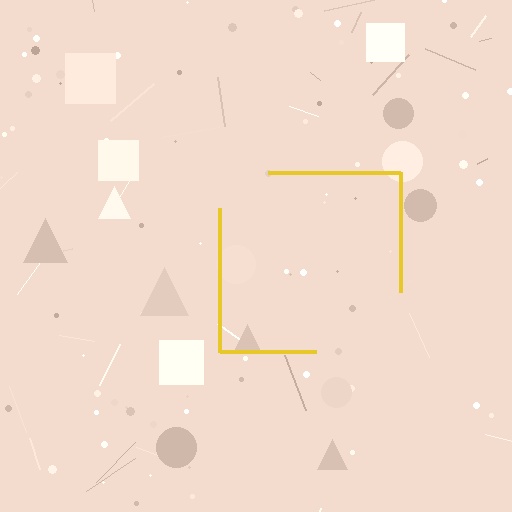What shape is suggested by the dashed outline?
The dashed outline suggests a square.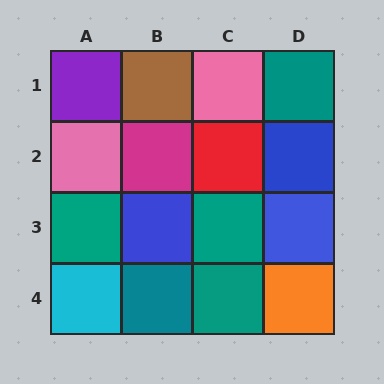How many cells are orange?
1 cell is orange.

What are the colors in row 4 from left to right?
Cyan, teal, teal, orange.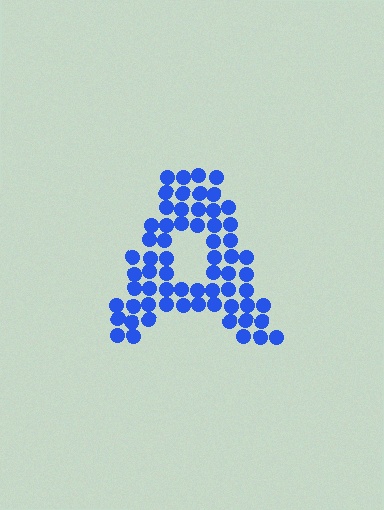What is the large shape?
The large shape is the letter A.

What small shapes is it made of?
It is made of small circles.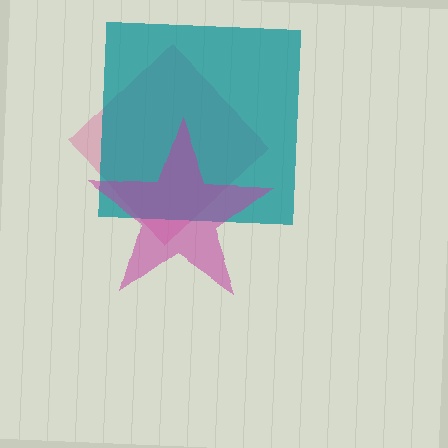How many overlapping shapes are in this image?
There are 3 overlapping shapes in the image.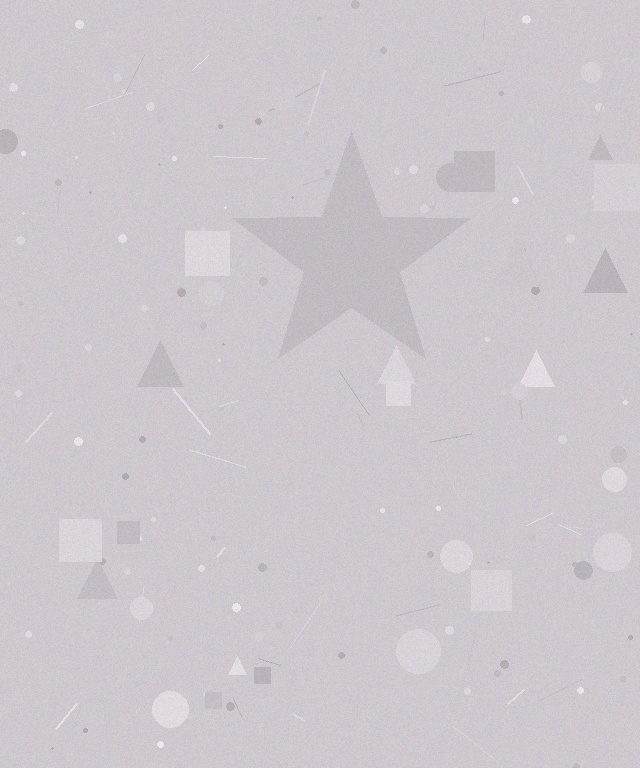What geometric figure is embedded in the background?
A star is embedded in the background.